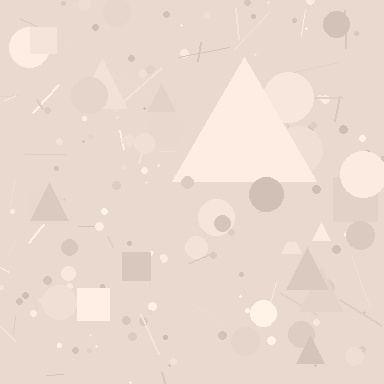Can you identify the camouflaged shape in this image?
The camouflaged shape is a triangle.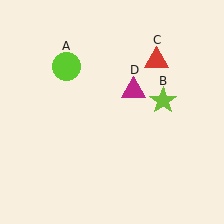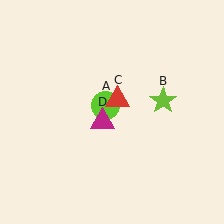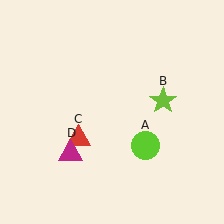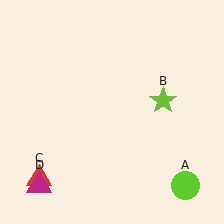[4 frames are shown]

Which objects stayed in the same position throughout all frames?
Lime star (object B) remained stationary.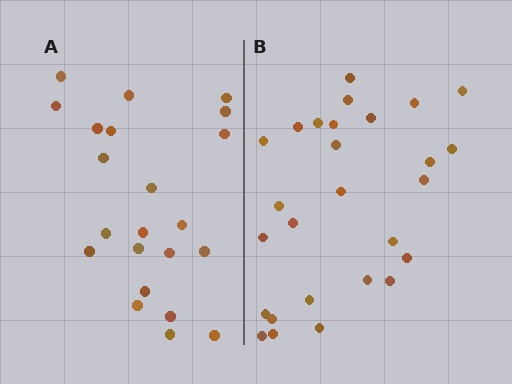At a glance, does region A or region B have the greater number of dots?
Region B (the right region) has more dots.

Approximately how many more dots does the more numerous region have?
Region B has about 5 more dots than region A.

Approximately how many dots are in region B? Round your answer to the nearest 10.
About 30 dots. (The exact count is 27, which rounds to 30.)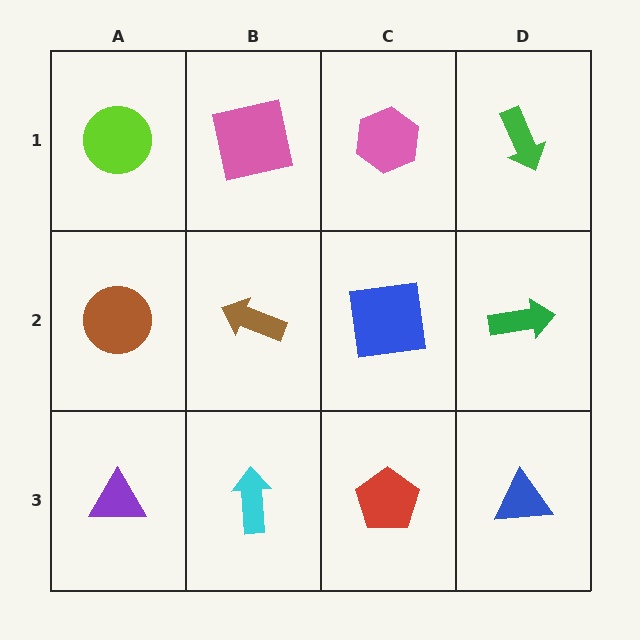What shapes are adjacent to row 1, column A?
A brown circle (row 2, column A), a pink square (row 1, column B).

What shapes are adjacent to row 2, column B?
A pink square (row 1, column B), a cyan arrow (row 3, column B), a brown circle (row 2, column A), a blue square (row 2, column C).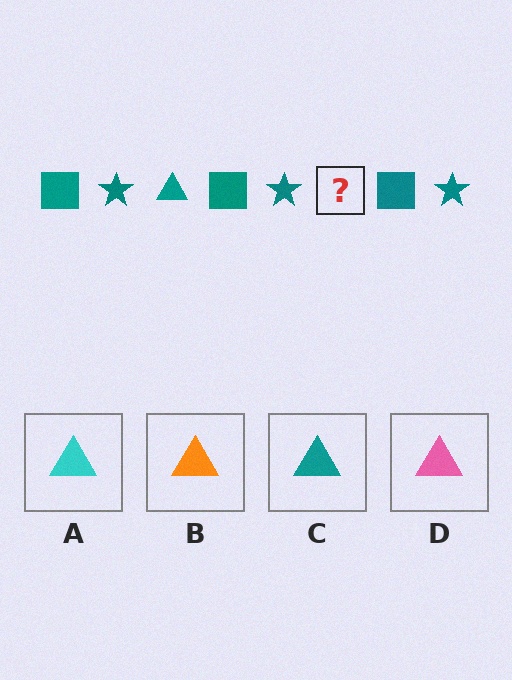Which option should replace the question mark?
Option C.